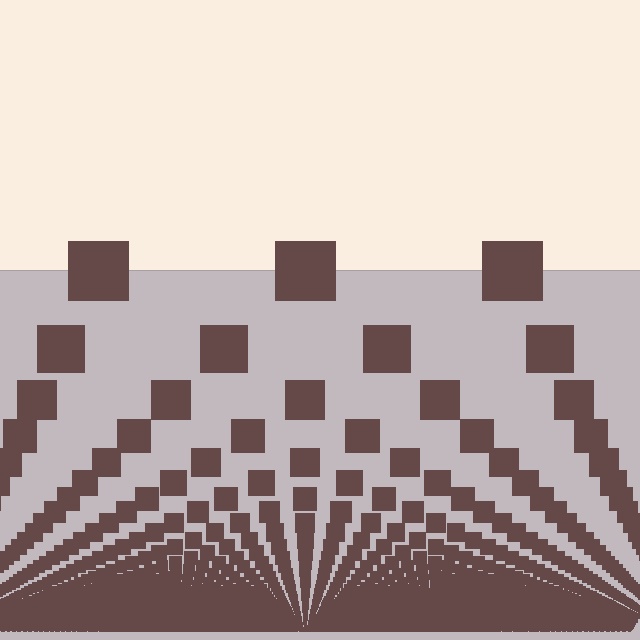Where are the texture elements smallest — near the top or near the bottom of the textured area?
Near the bottom.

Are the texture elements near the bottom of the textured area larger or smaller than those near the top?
Smaller. The gradient is inverted — elements near the bottom are smaller and denser.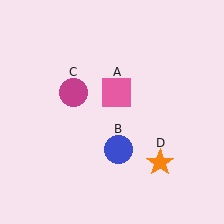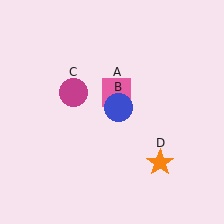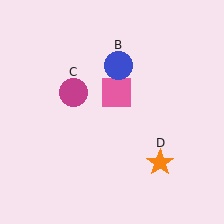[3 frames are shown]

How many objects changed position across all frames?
1 object changed position: blue circle (object B).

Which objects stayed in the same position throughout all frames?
Pink square (object A) and magenta circle (object C) and orange star (object D) remained stationary.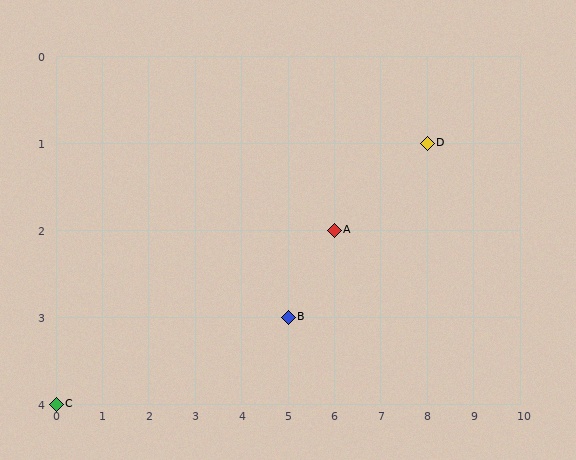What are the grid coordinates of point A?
Point A is at grid coordinates (6, 2).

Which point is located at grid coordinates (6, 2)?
Point A is at (6, 2).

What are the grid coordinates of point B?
Point B is at grid coordinates (5, 3).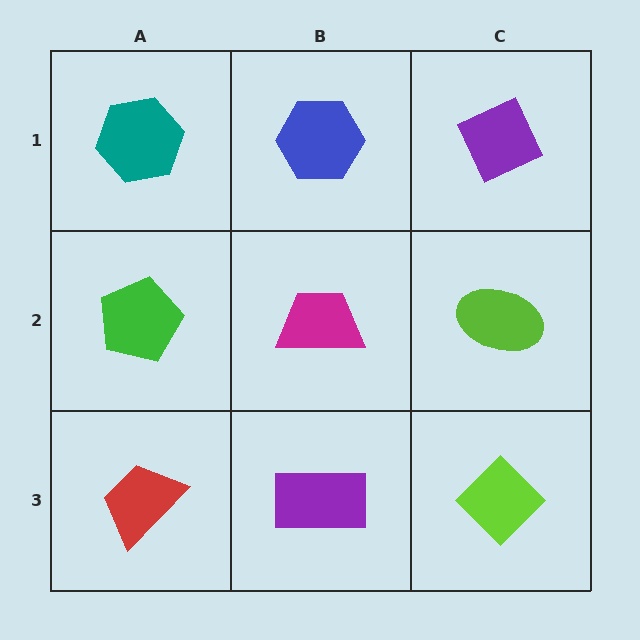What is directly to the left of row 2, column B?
A green pentagon.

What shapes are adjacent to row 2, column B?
A blue hexagon (row 1, column B), a purple rectangle (row 3, column B), a green pentagon (row 2, column A), a lime ellipse (row 2, column C).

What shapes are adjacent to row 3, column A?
A green pentagon (row 2, column A), a purple rectangle (row 3, column B).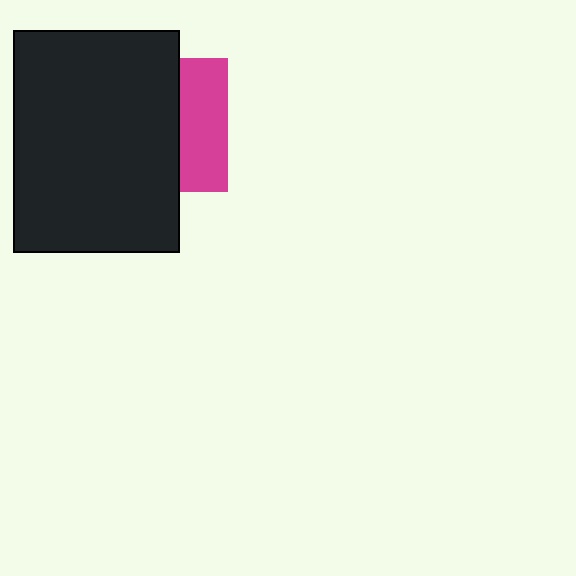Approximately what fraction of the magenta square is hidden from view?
Roughly 64% of the magenta square is hidden behind the black rectangle.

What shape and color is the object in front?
The object in front is a black rectangle.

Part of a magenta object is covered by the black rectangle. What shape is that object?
It is a square.